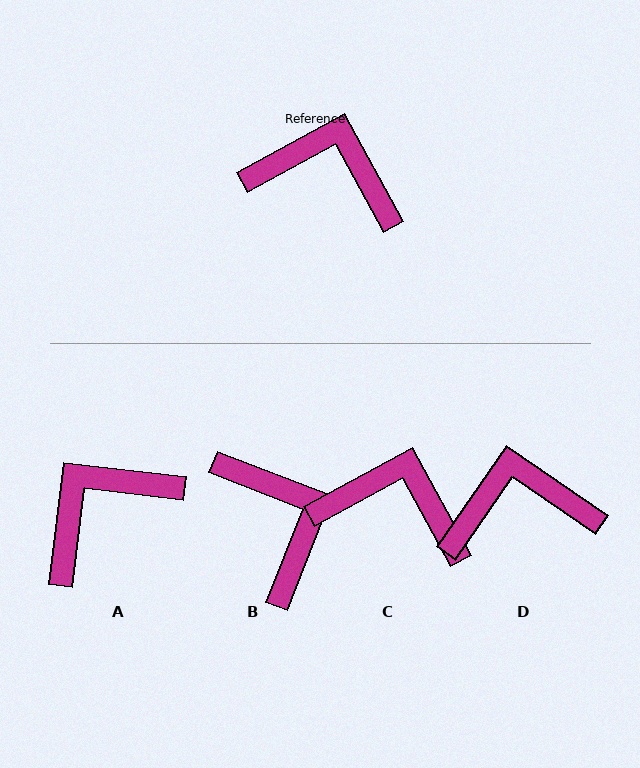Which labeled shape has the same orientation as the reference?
C.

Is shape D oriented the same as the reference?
No, it is off by about 27 degrees.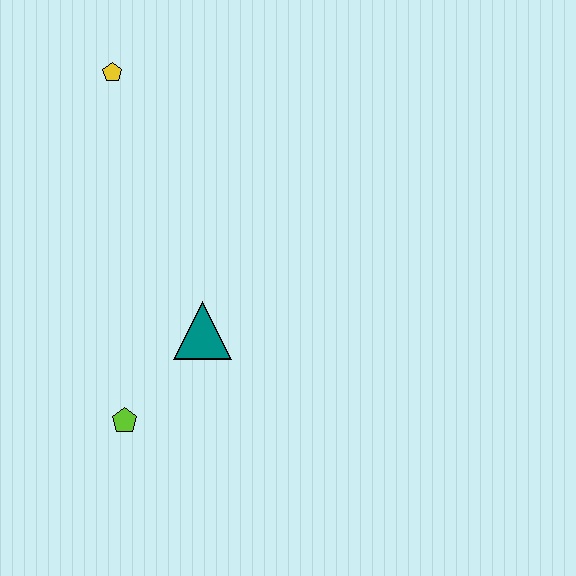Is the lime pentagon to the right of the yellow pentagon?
Yes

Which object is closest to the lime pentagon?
The teal triangle is closest to the lime pentagon.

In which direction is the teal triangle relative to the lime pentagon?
The teal triangle is above the lime pentagon.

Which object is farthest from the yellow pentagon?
The lime pentagon is farthest from the yellow pentagon.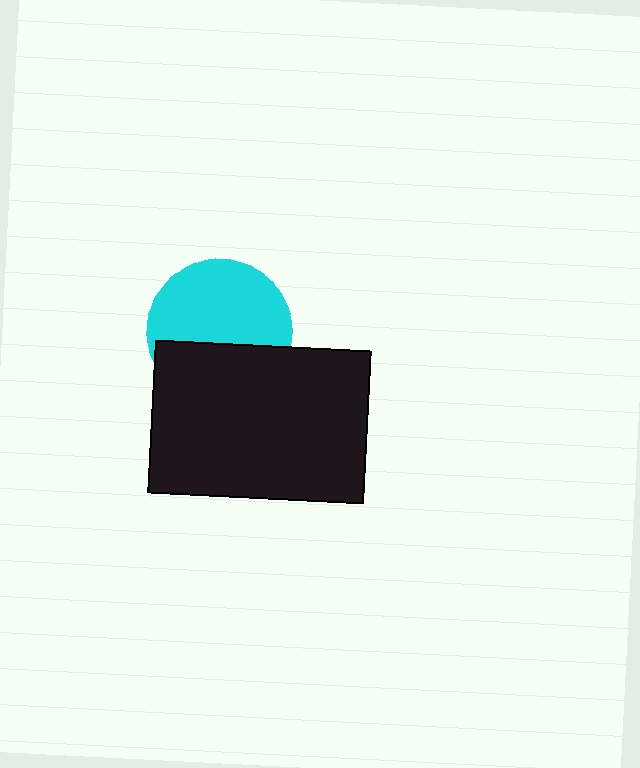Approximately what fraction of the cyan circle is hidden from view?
Roughly 40% of the cyan circle is hidden behind the black rectangle.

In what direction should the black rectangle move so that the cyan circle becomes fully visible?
The black rectangle should move down. That is the shortest direction to clear the overlap and leave the cyan circle fully visible.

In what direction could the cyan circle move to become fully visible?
The cyan circle could move up. That would shift it out from behind the black rectangle entirely.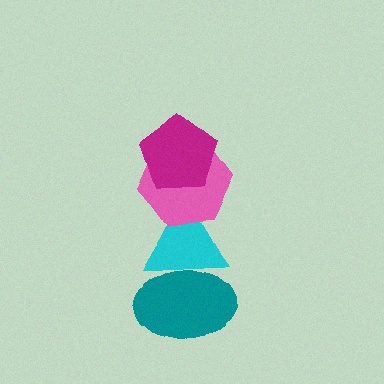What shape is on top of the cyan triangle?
The pink hexagon is on top of the cyan triangle.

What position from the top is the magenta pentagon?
The magenta pentagon is 1st from the top.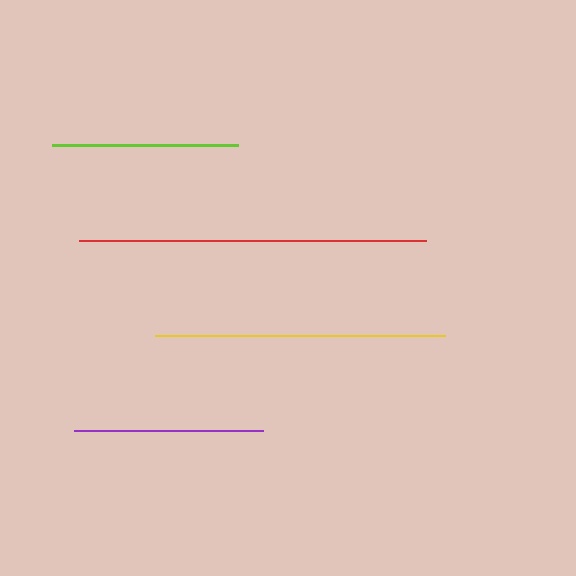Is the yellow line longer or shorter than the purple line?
The yellow line is longer than the purple line.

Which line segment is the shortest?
The lime line is the shortest at approximately 186 pixels.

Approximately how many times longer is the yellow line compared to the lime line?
The yellow line is approximately 1.6 times the length of the lime line.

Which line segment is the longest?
The red line is the longest at approximately 347 pixels.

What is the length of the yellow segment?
The yellow segment is approximately 290 pixels long.